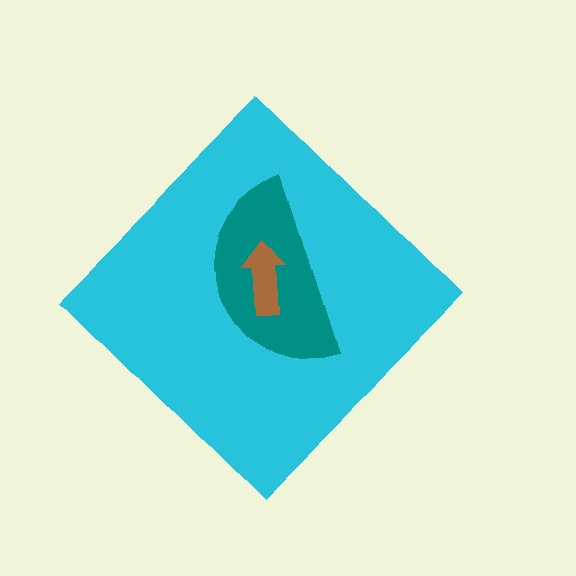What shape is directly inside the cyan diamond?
The teal semicircle.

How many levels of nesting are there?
3.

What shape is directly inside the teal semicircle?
The brown arrow.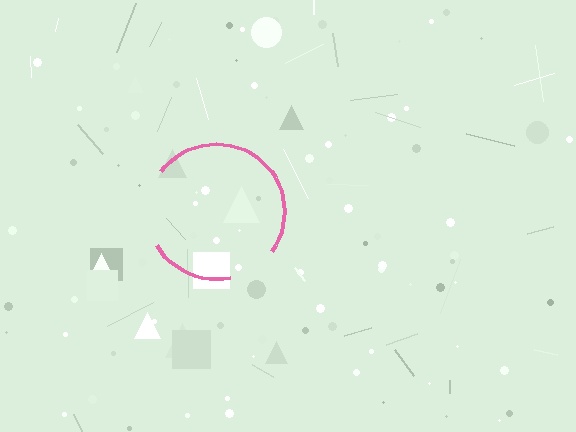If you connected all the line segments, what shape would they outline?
They would outline a circle.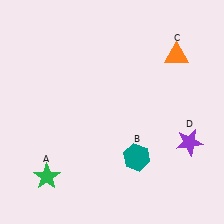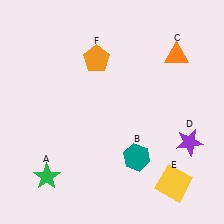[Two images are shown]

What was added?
A yellow square (E), an orange pentagon (F) were added in Image 2.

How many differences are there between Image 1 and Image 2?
There are 2 differences between the two images.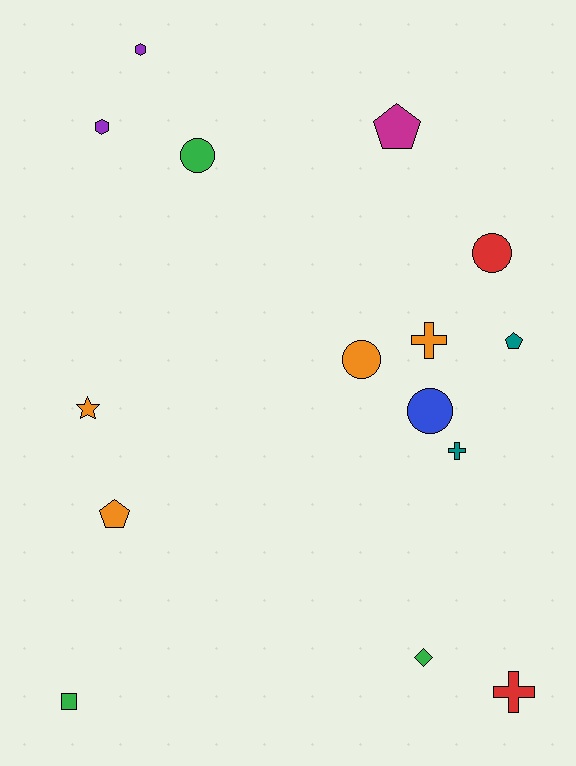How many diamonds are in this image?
There is 1 diamond.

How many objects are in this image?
There are 15 objects.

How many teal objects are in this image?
There are 2 teal objects.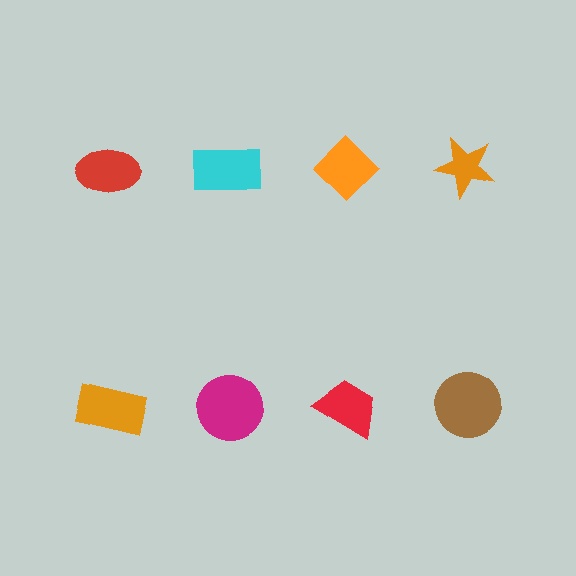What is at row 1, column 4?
An orange star.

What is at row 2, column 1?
An orange rectangle.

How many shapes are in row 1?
4 shapes.